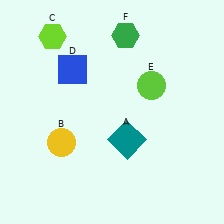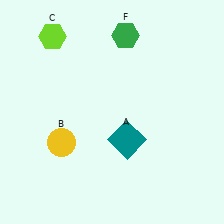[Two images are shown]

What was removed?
The blue square (D), the lime circle (E) were removed in Image 2.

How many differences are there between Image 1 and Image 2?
There are 2 differences between the two images.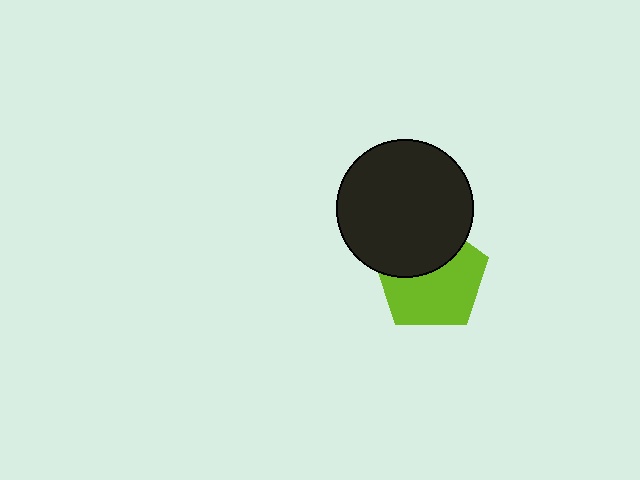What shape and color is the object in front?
The object in front is a black circle.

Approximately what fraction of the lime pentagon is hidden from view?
Roughly 39% of the lime pentagon is hidden behind the black circle.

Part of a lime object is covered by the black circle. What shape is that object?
It is a pentagon.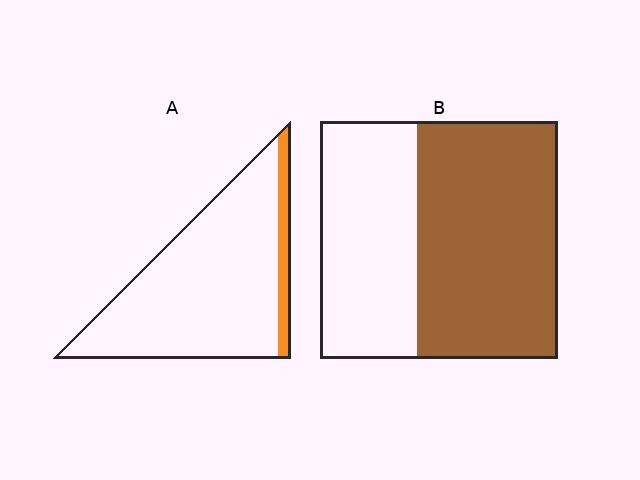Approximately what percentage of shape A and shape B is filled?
A is approximately 10% and B is approximately 60%.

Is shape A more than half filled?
No.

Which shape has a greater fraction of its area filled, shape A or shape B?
Shape B.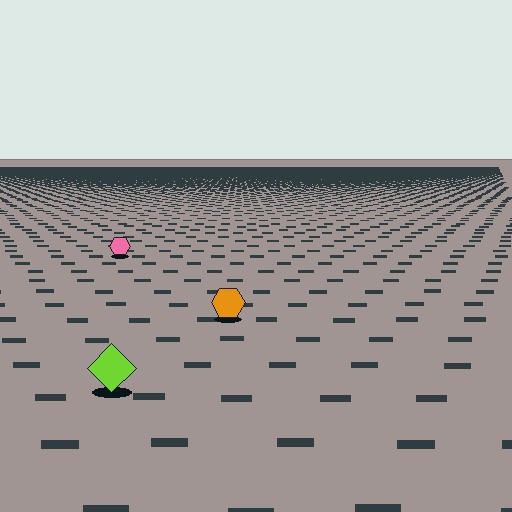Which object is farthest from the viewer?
The pink hexagon is farthest from the viewer. It appears smaller and the ground texture around it is denser.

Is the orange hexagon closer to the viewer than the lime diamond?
No. The lime diamond is closer — you can tell from the texture gradient: the ground texture is coarser near it.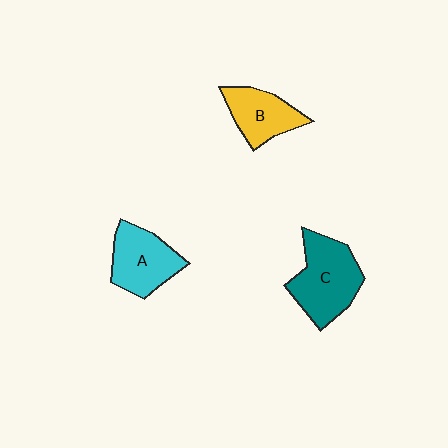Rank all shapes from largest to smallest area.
From largest to smallest: C (teal), A (cyan), B (yellow).